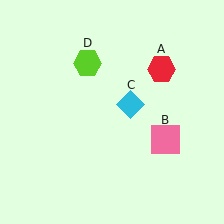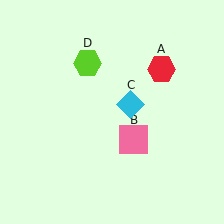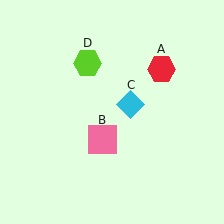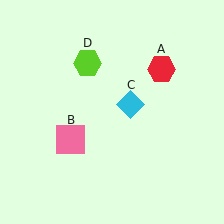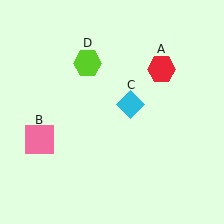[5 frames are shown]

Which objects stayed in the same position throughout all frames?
Red hexagon (object A) and cyan diamond (object C) and lime hexagon (object D) remained stationary.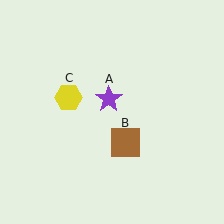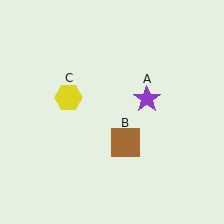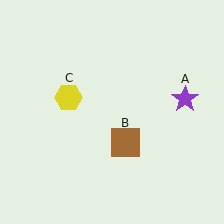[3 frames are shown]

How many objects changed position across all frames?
1 object changed position: purple star (object A).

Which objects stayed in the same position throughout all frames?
Brown square (object B) and yellow hexagon (object C) remained stationary.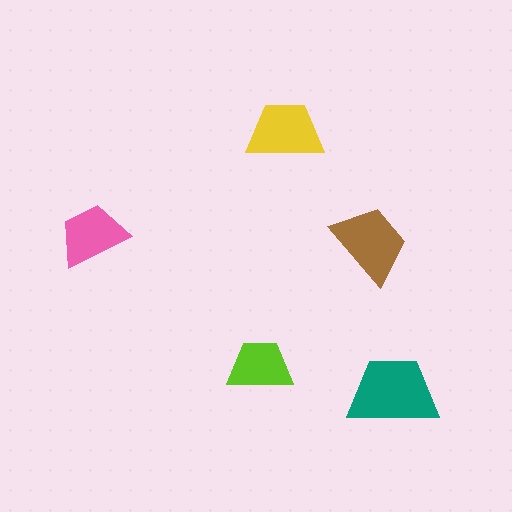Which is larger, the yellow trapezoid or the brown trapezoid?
The brown one.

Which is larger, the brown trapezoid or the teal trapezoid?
The teal one.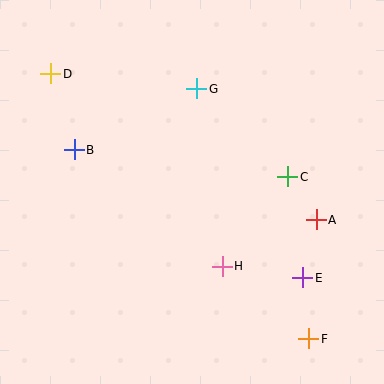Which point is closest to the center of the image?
Point H at (222, 266) is closest to the center.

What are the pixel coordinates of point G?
Point G is at (197, 89).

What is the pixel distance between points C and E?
The distance between C and E is 102 pixels.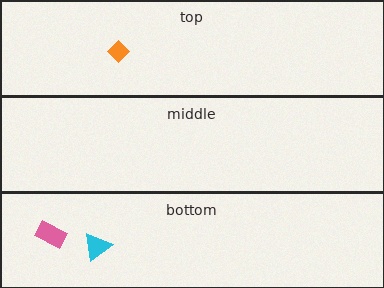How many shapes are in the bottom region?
2.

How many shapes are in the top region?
1.